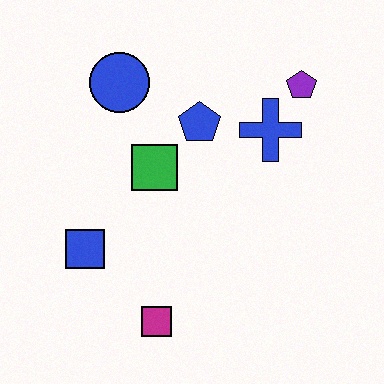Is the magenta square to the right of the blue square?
Yes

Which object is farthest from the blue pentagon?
The magenta square is farthest from the blue pentagon.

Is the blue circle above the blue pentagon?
Yes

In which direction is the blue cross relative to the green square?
The blue cross is to the right of the green square.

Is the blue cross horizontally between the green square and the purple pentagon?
Yes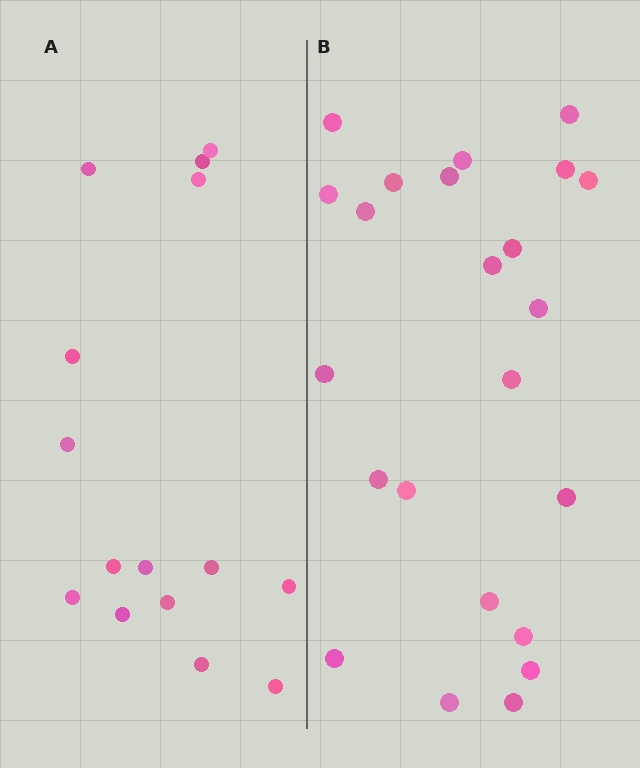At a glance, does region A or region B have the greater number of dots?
Region B (the right region) has more dots.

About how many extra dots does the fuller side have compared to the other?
Region B has roughly 8 or so more dots than region A.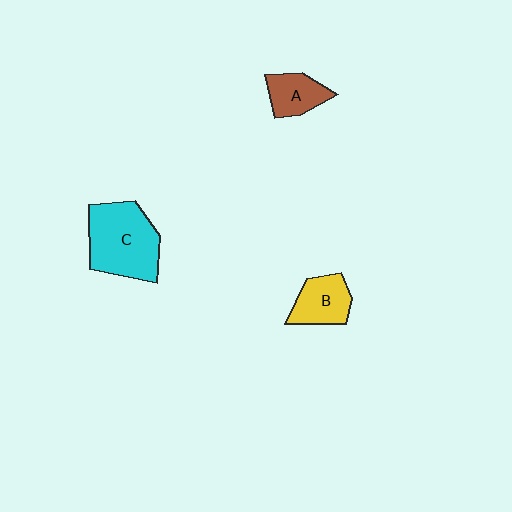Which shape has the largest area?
Shape C (cyan).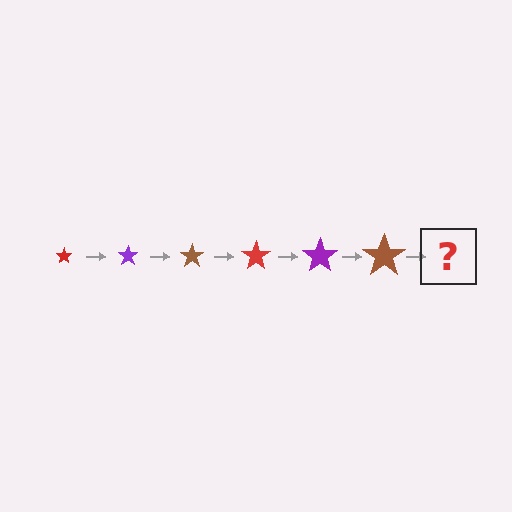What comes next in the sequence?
The next element should be a red star, larger than the previous one.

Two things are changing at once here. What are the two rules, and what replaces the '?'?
The two rules are that the star grows larger each step and the color cycles through red, purple, and brown. The '?' should be a red star, larger than the previous one.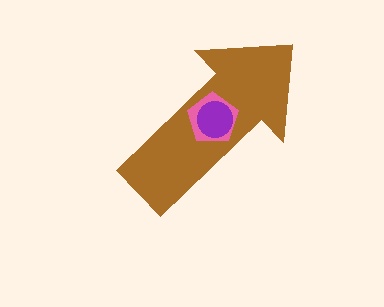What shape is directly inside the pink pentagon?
The purple circle.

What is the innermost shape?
The purple circle.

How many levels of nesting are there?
3.